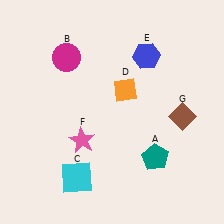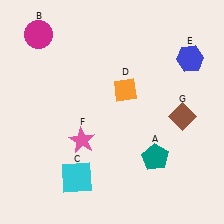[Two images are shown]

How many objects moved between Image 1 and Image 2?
2 objects moved between the two images.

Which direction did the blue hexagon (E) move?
The blue hexagon (E) moved right.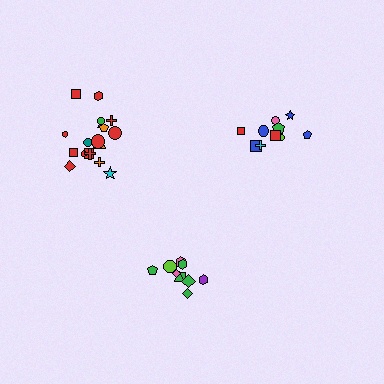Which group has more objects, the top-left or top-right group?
The top-left group.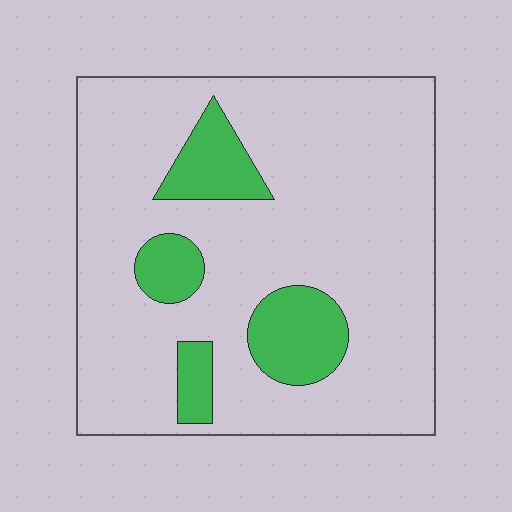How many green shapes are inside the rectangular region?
4.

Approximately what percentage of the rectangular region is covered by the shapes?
Approximately 15%.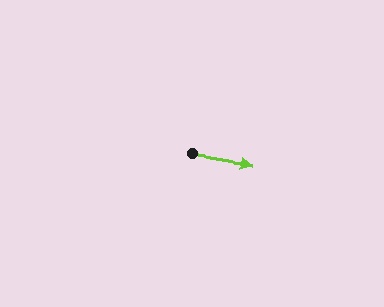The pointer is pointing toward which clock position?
Roughly 3 o'clock.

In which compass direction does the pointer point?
East.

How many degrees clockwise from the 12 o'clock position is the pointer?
Approximately 99 degrees.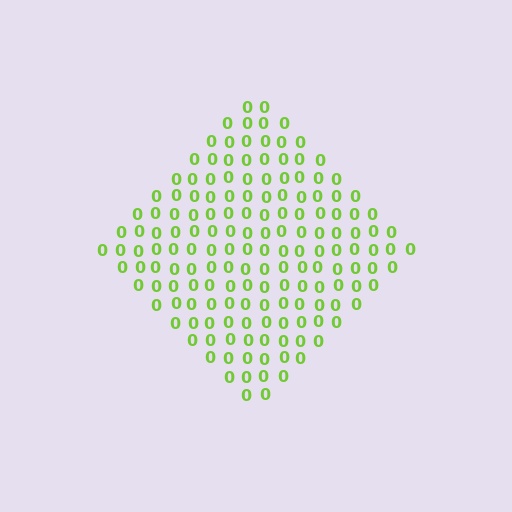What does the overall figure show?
The overall figure shows a diamond.